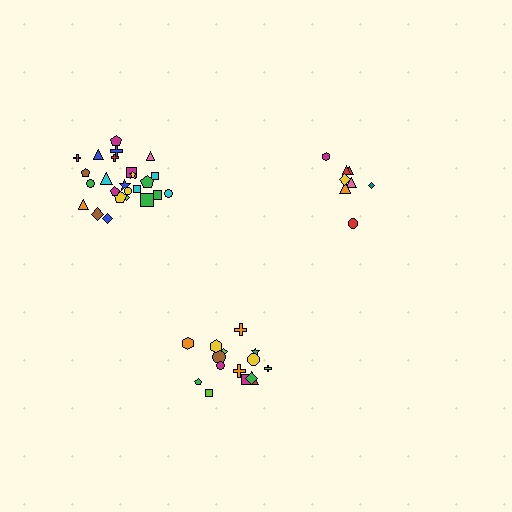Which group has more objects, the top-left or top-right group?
The top-left group.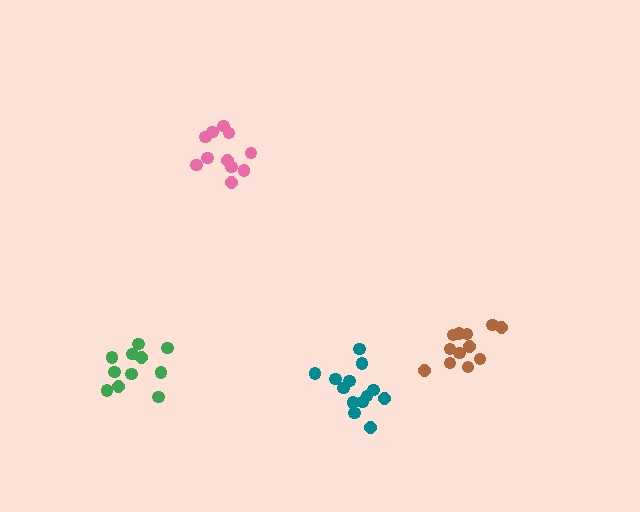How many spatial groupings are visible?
There are 4 spatial groupings.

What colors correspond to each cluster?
The clusters are colored: pink, green, teal, brown.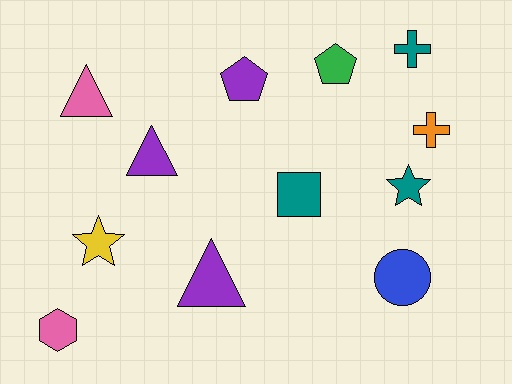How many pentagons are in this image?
There are 2 pentagons.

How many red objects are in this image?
There are no red objects.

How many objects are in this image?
There are 12 objects.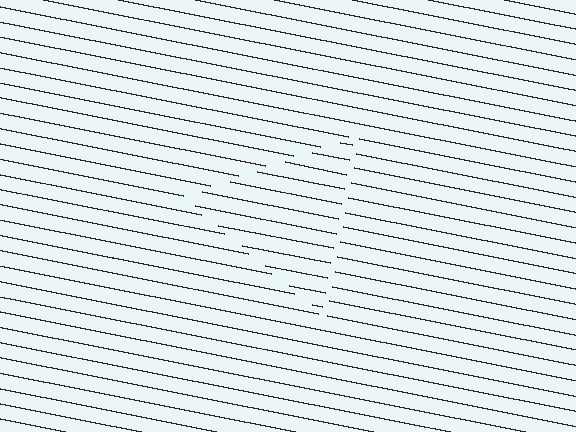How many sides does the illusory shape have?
3 sides — the line-ends trace a triangle.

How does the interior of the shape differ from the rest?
The interior of the shape contains the same grating, shifted by half a period — the contour is defined by the phase discontinuity where line-ends from the inner and outer gratings abut.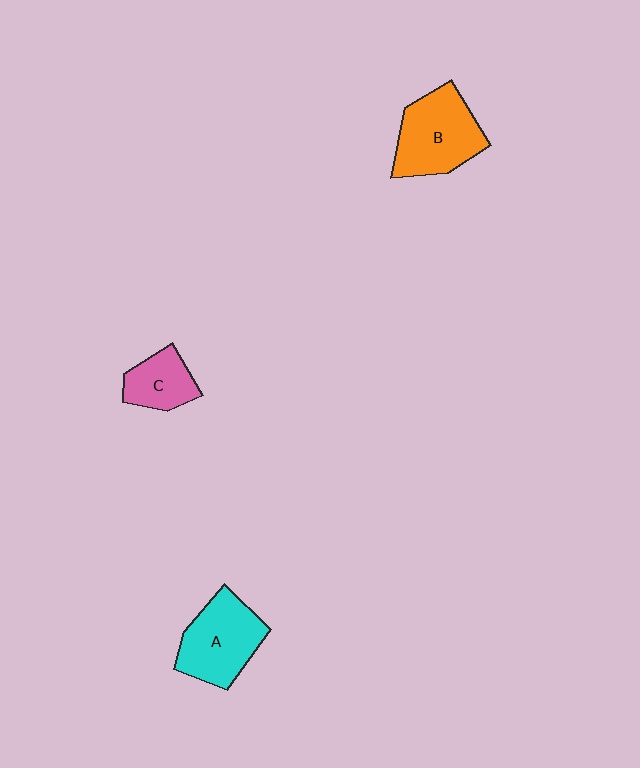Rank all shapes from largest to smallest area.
From largest to smallest: B (orange), A (cyan), C (pink).